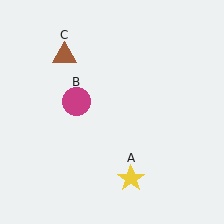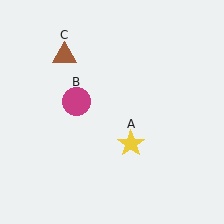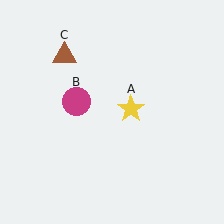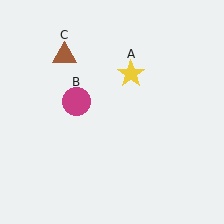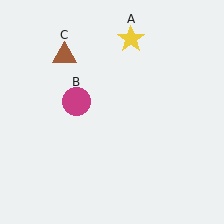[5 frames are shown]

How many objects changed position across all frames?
1 object changed position: yellow star (object A).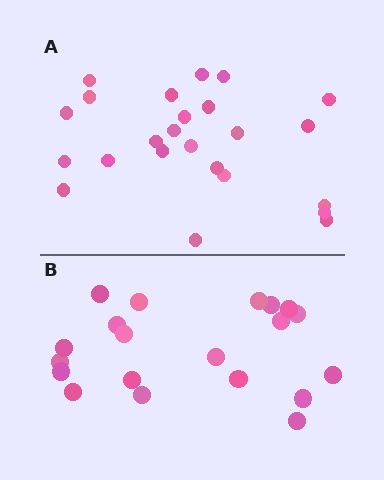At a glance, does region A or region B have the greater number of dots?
Region A (the top region) has more dots.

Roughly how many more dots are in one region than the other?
Region A has about 4 more dots than region B.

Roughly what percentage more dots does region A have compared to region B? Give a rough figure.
About 20% more.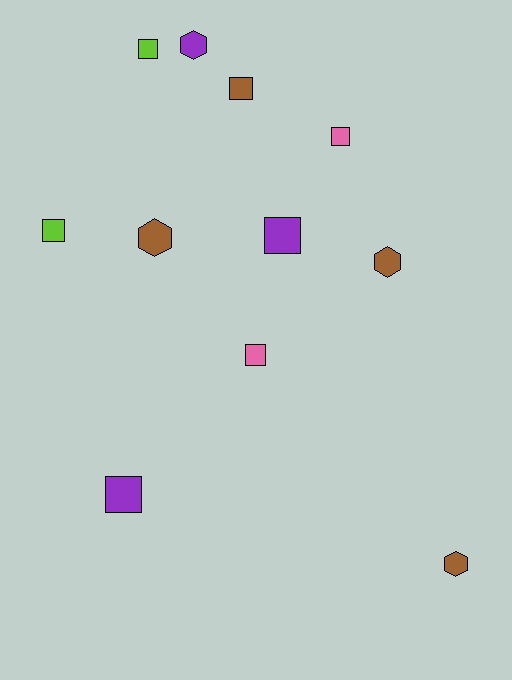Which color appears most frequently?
Brown, with 4 objects.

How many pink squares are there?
There are 2 pink squares.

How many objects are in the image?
There are 11 objects.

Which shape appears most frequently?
Square, with 7 objects.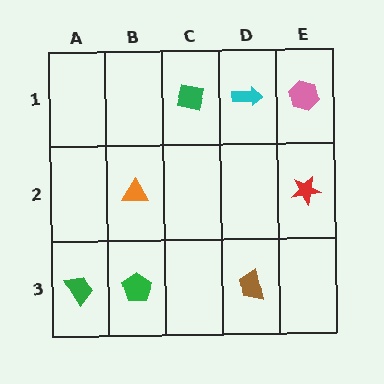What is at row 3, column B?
A green pentagon.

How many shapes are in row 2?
2 shapes.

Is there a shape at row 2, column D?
No, that cell is empty.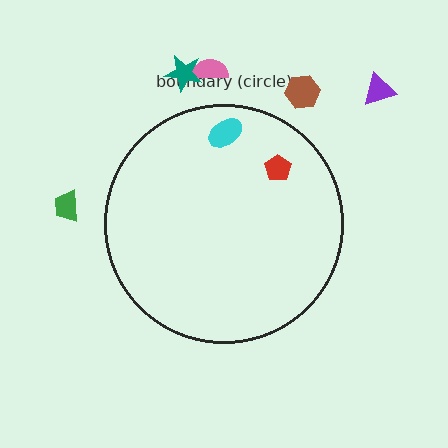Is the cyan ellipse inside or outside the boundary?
Inside.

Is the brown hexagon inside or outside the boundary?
Outside.